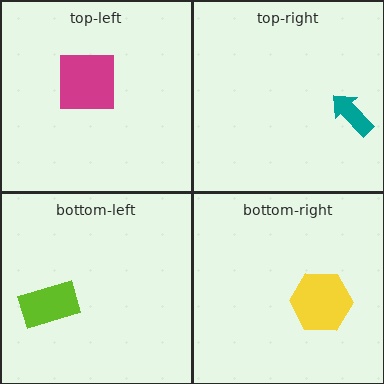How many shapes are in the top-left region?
1.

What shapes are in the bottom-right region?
The yellow hexagon.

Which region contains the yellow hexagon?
The bottom-right region.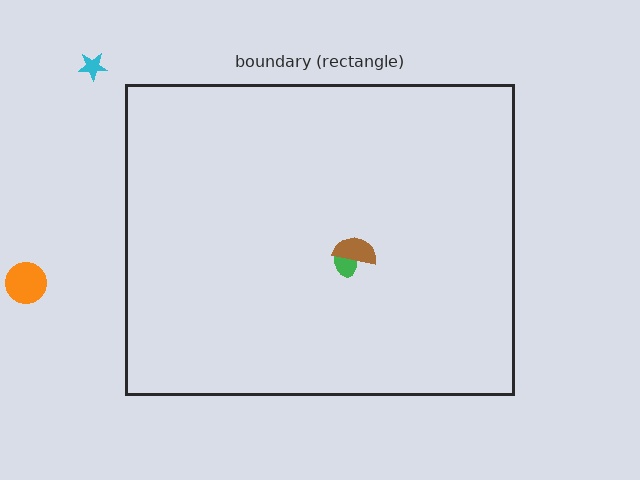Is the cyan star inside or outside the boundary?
Outside.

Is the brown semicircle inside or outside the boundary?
Inside.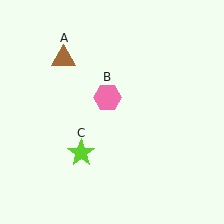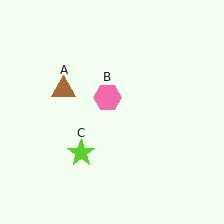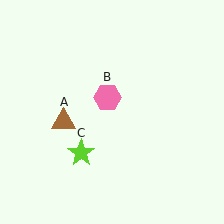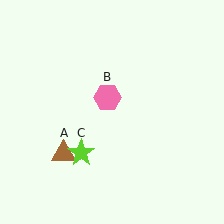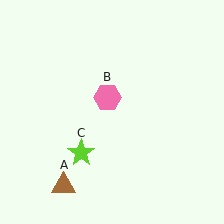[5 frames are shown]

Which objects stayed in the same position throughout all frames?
Pink hexagon (object B) and lime star (object C) remained stationary.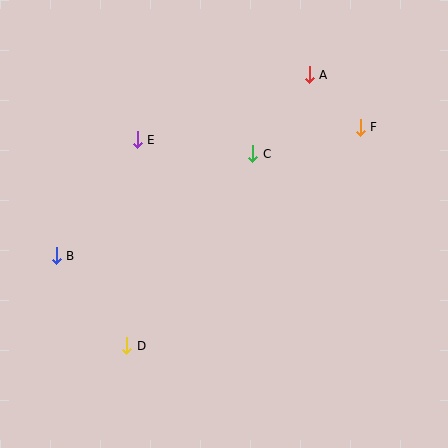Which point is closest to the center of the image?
Point C at (253, 154) is closest to the center.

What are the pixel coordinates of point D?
Point D is at (127, 346).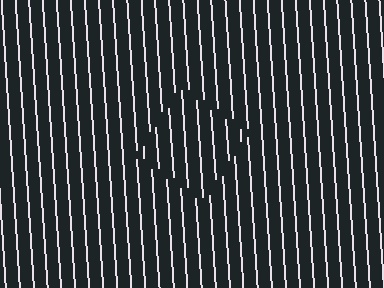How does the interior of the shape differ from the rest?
The interior of the shape contains the same grating, shifted by half a period — the contour is defined by the phase discontinuity where line-ends from the inner and outer gratings abut.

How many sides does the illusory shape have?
4 sides — the line-ends trace a square.